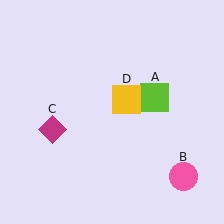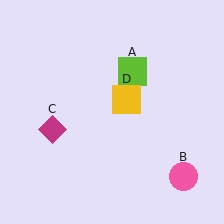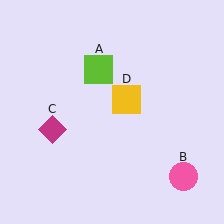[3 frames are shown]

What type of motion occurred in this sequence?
The lime square (object A) rotated counterclockwise around the center of the scene.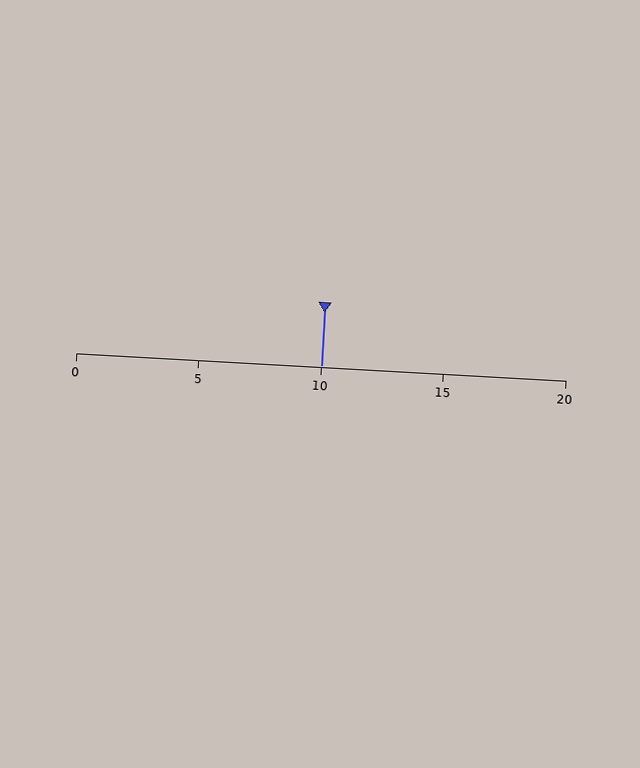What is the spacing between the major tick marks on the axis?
The major ticks are spaced 5 apart.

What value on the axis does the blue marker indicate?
The marker indicates approximately 10.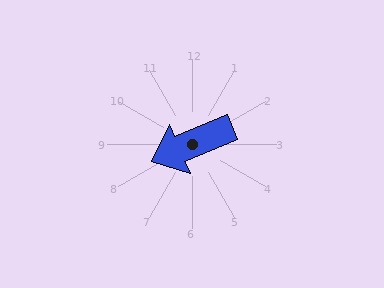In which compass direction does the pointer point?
Southwest.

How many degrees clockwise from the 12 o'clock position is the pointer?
Approximately 247 degrees.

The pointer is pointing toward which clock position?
Roughly 8 o'clock.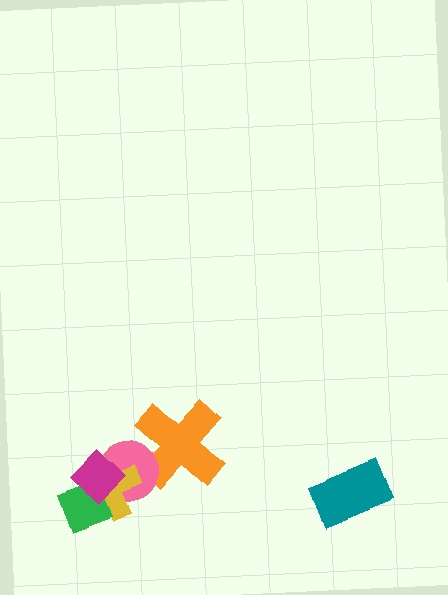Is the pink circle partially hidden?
Yes, it is partially covered by another shape.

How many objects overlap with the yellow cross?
3 objects overlap with the yellow cross.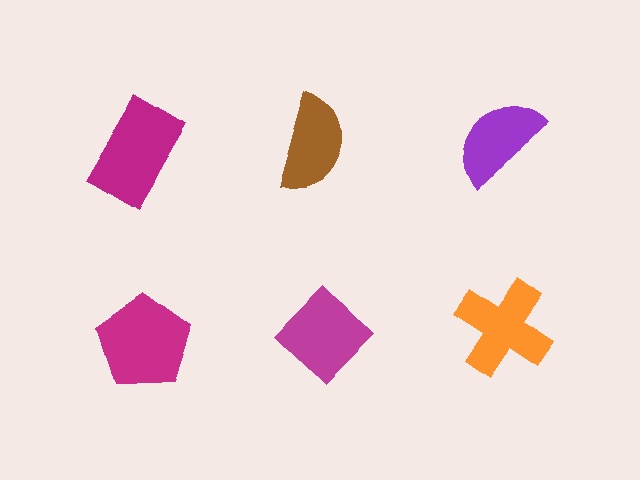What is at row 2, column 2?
A magenta diamond.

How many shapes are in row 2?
3 shapes.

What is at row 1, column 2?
A brown semicircle.